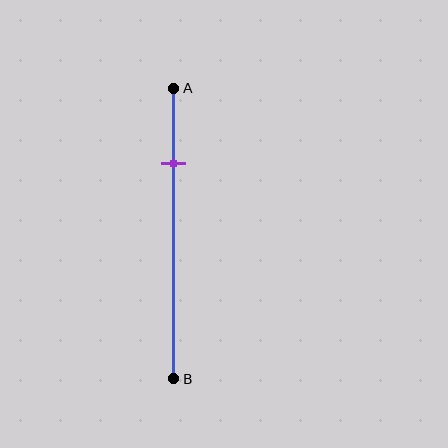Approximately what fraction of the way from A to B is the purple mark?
The purple mark is approximately 25% of the way from A to B.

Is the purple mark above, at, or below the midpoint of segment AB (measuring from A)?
The purple mark is above the midpoint of segment AB.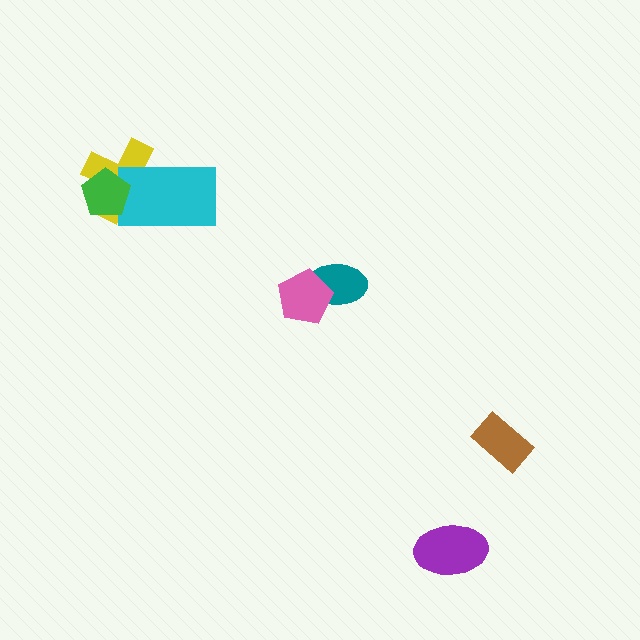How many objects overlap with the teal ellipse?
1 object overlaps with the teal ellipse.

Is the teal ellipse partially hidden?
Yes, it is partially covered by another shape.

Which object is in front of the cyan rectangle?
The green pentagon is in front of the cyan rectangle.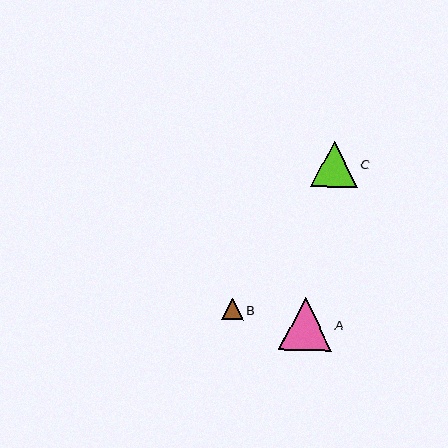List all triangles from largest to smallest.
From largest to smallest: A, C, B.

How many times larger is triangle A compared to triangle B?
Triangle A is approximately 2.5 times the size of triangle B.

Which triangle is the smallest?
Triangle B is the smallest with a size of approximately 21 pixels.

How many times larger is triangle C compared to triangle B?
Triangle C is approximately 2.2 times the size of triangle B.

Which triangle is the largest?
Triangle A is the largest with a size of approximately 53 pixels.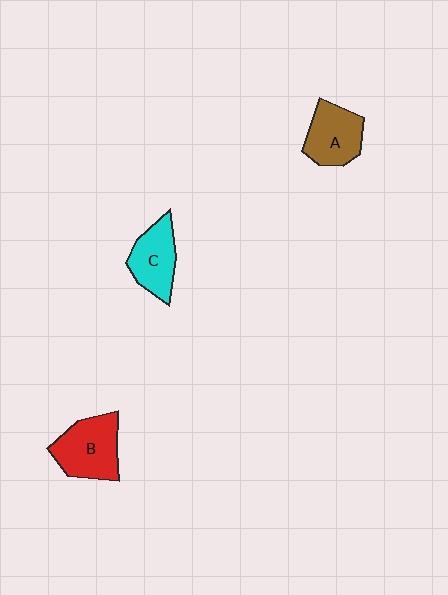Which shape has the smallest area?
Shape C (cyan).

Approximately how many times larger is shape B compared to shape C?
Approximately 1.2 times.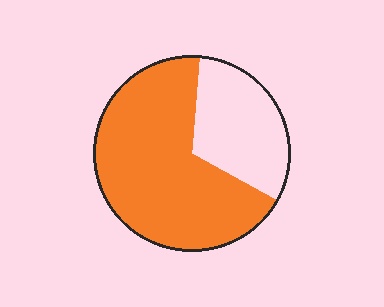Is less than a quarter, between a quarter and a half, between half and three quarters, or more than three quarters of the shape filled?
Between half and three quarters.